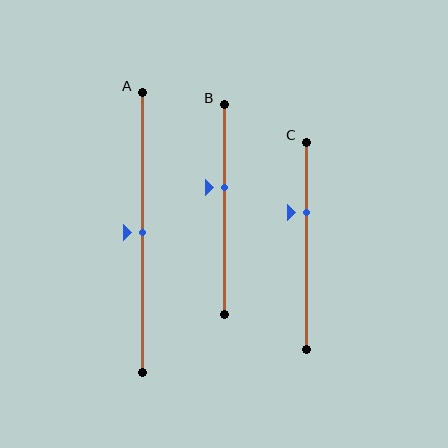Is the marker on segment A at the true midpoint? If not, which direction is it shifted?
Yes, the marker on segment A is at the true midpoint.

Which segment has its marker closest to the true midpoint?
Segment A has its marker closest to the true midpoint.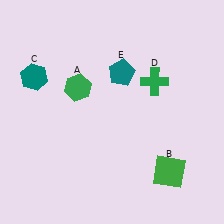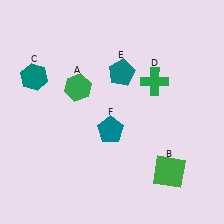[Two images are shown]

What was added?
A teal pentagon (F) was added in Image 2.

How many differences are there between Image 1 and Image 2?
There is 1 difference between the two images.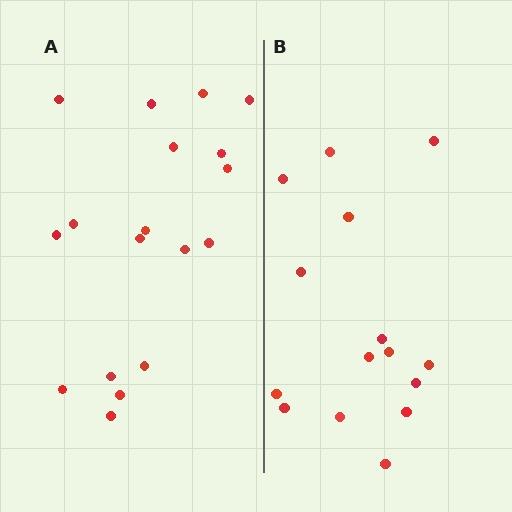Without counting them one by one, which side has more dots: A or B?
Region A (the left region) has more dots.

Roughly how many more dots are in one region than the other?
Region A has just a few more — roughly 2 or 3 more dots than region B.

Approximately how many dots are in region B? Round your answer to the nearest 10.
About 20 dots. (The exact count is 15, which rounds to 20.)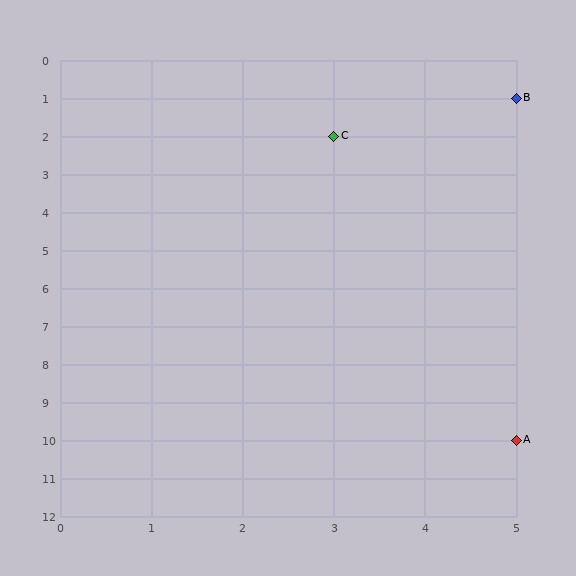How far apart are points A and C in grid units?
Points A and C are 2 columns and 8 rows apart (about 8.2 grid units diagonally).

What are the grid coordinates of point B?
Point B is at grid coordinates (5, 1).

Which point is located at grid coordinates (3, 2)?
Point C is at (3, 2).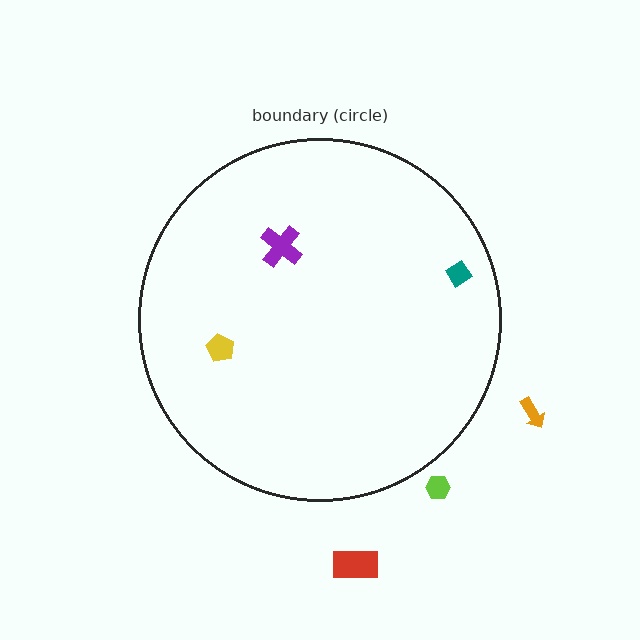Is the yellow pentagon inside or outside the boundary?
Inside.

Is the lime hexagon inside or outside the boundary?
Outside.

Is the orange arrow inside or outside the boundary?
Outside.